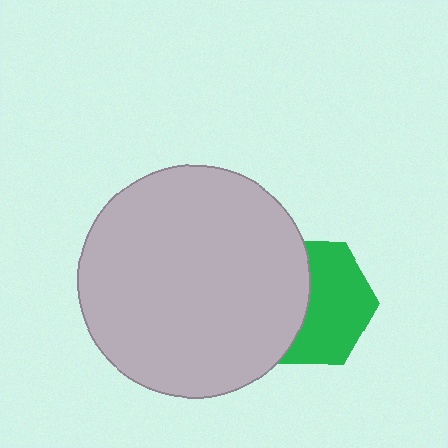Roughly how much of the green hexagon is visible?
About half of it is visible (roughly 56%).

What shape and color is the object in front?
The object in front is a light gray circle.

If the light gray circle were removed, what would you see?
You would see the complete green hexagon.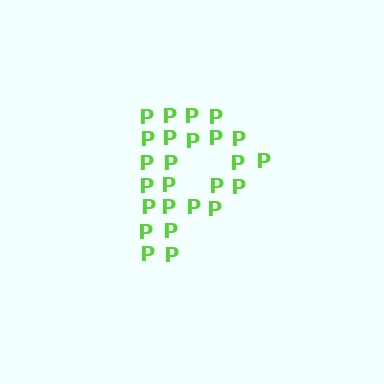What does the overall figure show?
The overall figure shows the letter P.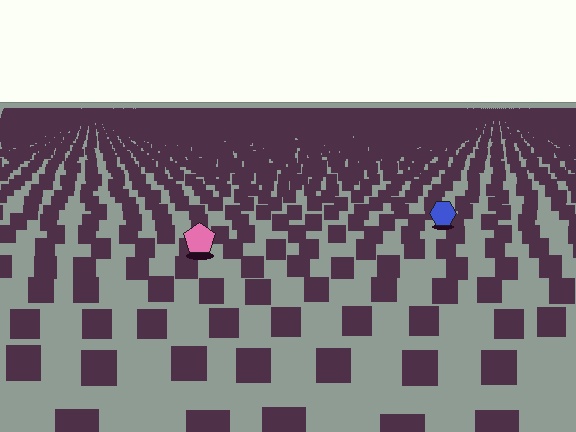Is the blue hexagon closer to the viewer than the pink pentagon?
No. The pink pentagon is closer — you can tell from the texture gradient: the ground texture is coarser near it.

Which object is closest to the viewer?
The pink pentagon is closest. The texture marks near it are larger and more spread out.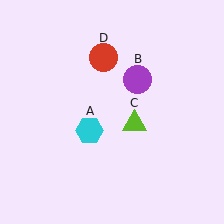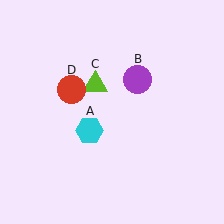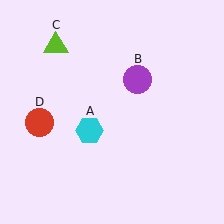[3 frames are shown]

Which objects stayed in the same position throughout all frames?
Cyan hexagon (object A) and purple circle (object B) remained stationary.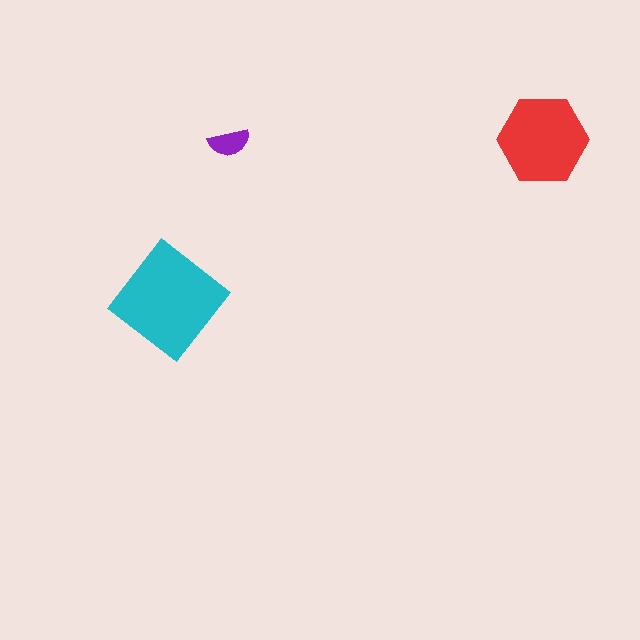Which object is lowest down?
The cyan diamond is bottommost.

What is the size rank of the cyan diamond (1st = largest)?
1st.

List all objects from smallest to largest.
The purple semicircle, the red hexagon, the cyan diamond.